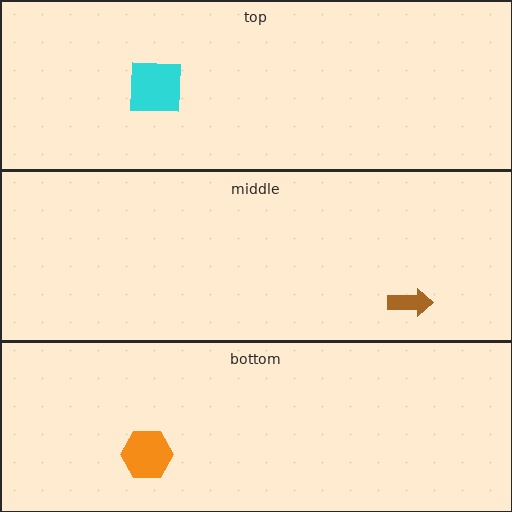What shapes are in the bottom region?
The orange hexagon.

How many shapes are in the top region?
1.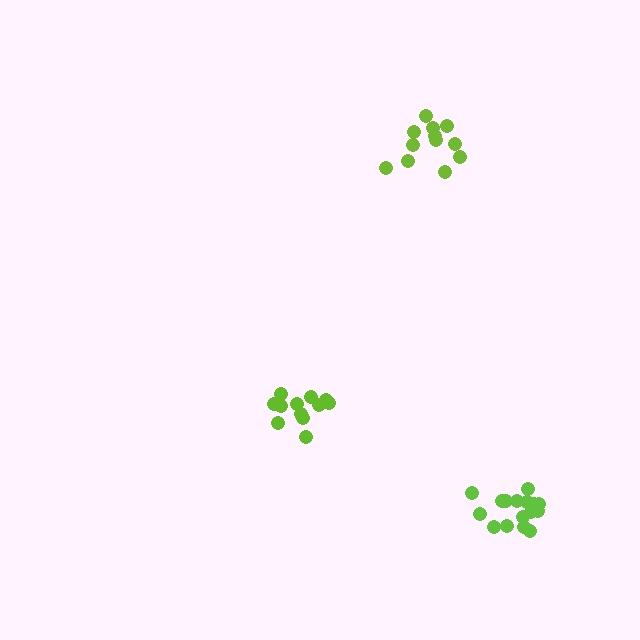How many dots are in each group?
Group 1: 12 dots, Group 2: 12 dots, Group 3: 16 dots (40 total).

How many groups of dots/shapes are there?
There are 3 groups.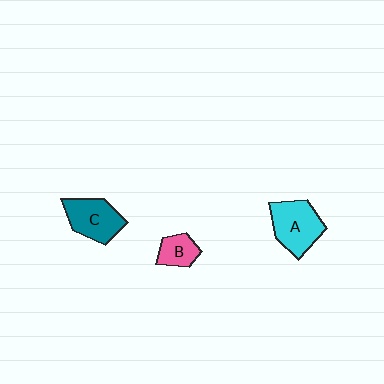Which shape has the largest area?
Shape A (cyan).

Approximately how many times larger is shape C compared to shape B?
Approximately 1.8 times.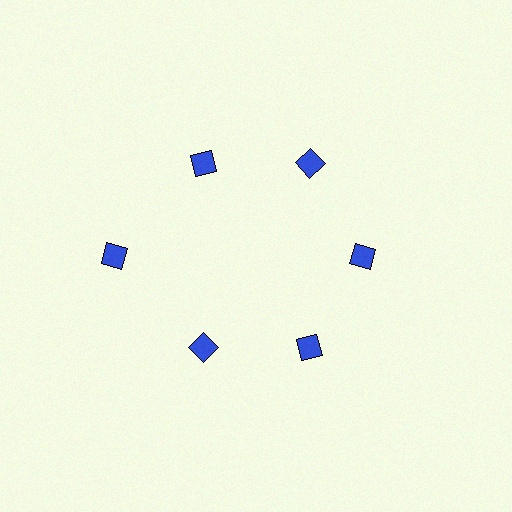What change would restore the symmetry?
The symmetry would be restored by moving it inward, back onto the ring so that all 6 diamonds sit at equal angles and equal distance from the center.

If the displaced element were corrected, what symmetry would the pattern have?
It would have 6-fold rotational symmetry — the pattern would map onto itself every 60 degrees.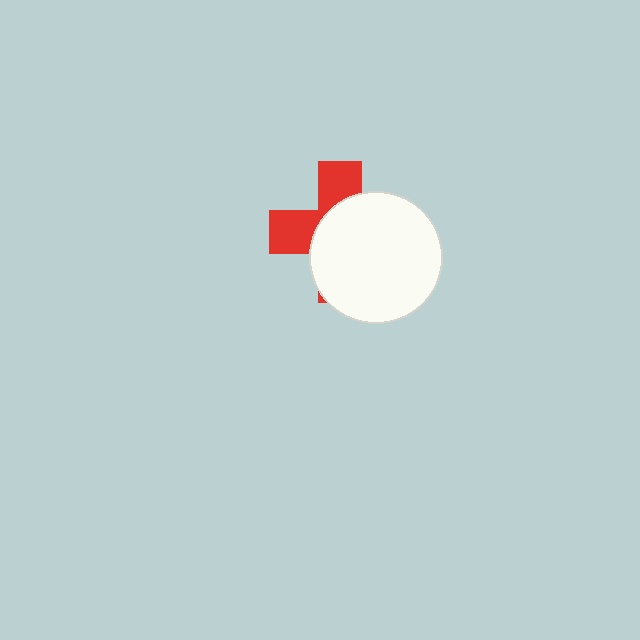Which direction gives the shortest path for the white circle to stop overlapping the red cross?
Moving toward the lower-right gives the shortest separation.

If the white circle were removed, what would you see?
You would see the complete red cross.